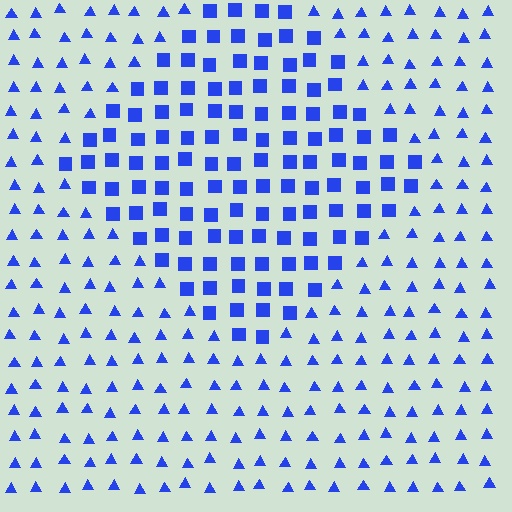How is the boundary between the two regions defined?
The boundary is defined by a change in element shape: squares inside vs. triangles outside. All elements share the same color and spacing.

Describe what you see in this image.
The image is filled with small blue elements arranged in a uniform grid. A diamond-shaped region contains squares, while the surrounding area contains triangles. The boundary is defined purely by the change in element shape.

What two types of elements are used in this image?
The image uses squares inside the diamond region and triangles outside it.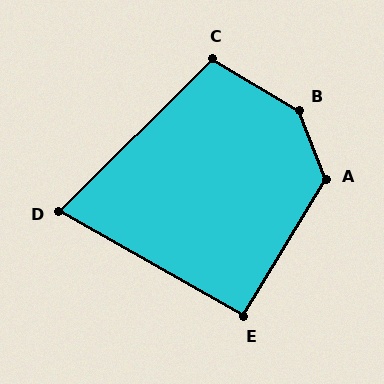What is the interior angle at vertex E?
Approximately 92 degrees (approximately right).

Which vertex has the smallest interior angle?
D, at approximately 74 degrees.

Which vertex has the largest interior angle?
B, at approximately 142 degrees.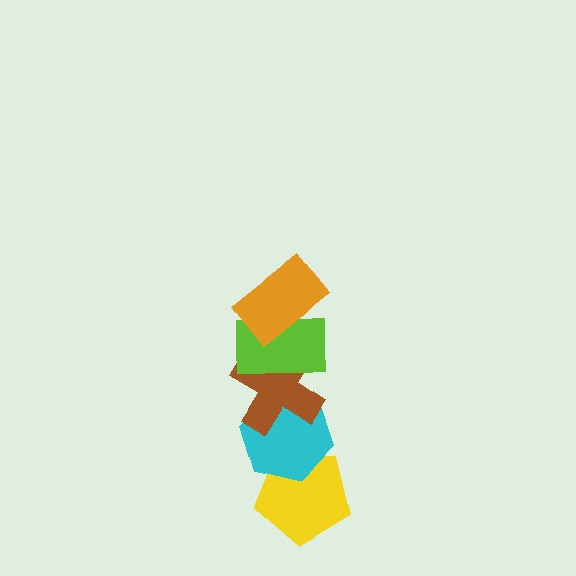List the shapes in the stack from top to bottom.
From top to bottom: the orange rectangle, the lime rectangle, the brown cross, the cyan hexagon, the yellow pentagon.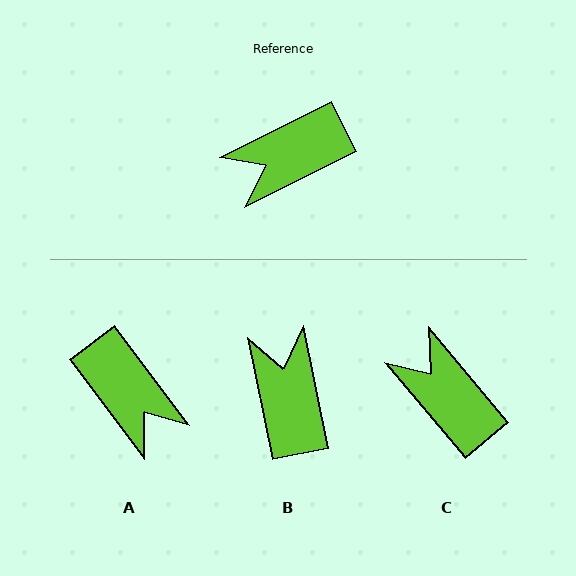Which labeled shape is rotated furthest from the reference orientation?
B, about 105 degrees away.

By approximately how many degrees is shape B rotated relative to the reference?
Approximately 105 degrees clockwise.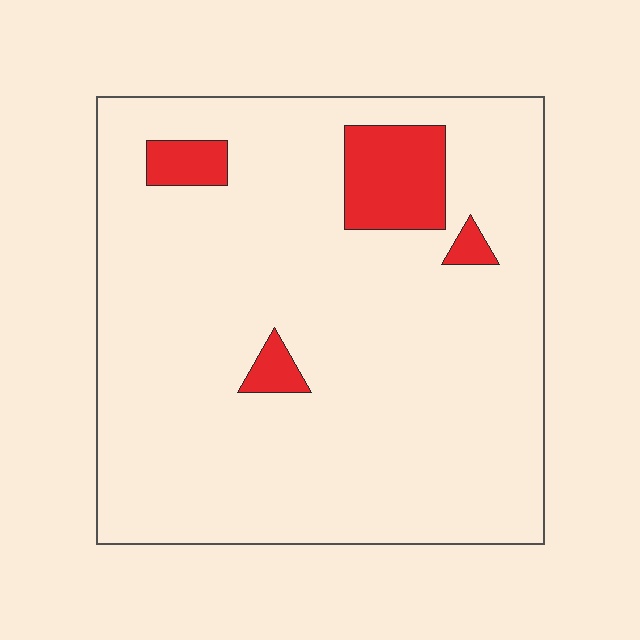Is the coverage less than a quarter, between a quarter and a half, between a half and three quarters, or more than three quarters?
Less than a quarter.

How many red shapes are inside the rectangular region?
4.